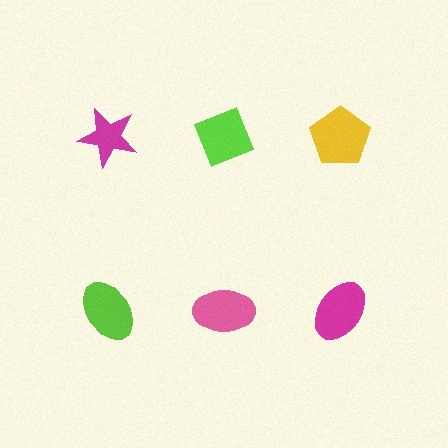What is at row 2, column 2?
A pink ellipse.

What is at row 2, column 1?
A lime ellipse.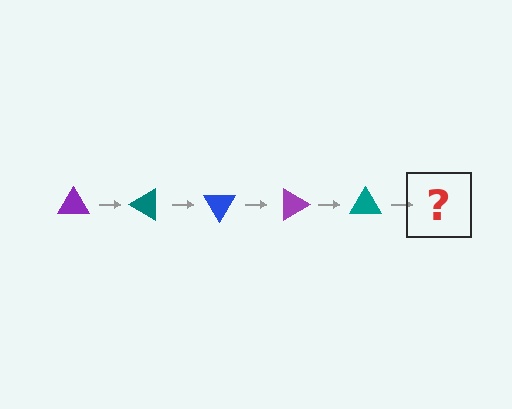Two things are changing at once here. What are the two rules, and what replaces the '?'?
The two rules are that it rotates 30 degrees each step and the color cycles through purple, teal, and blue. The '?' should be a blue triangle, rotated 150 degrees from the start.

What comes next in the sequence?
The next element should be a blue triangle, rotated 150 degrees from the start.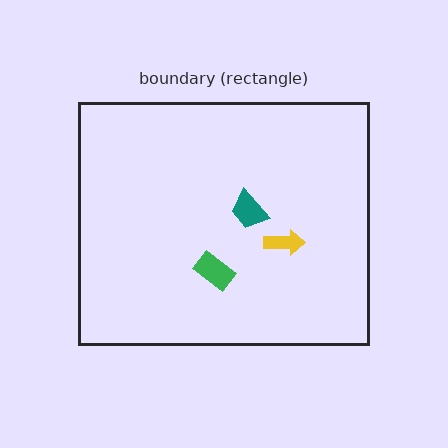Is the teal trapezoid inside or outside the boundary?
Inside.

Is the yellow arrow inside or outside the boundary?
Inside.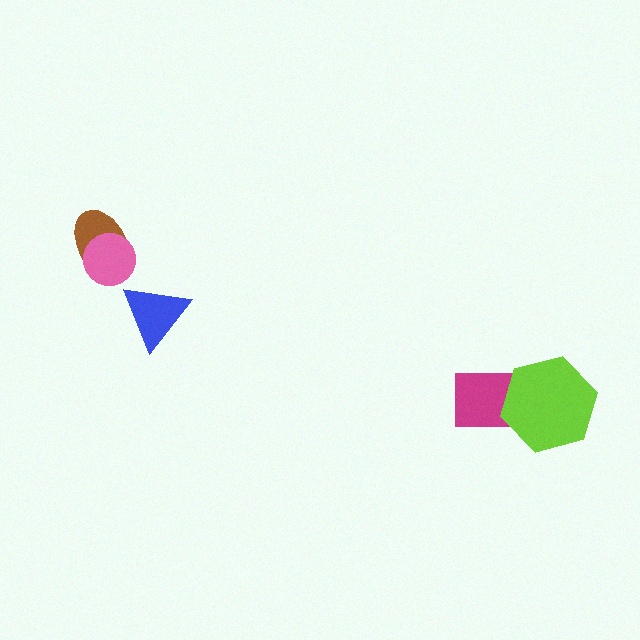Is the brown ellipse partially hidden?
Yes, it is partially covered by another shape.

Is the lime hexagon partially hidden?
No, no other shape covers it.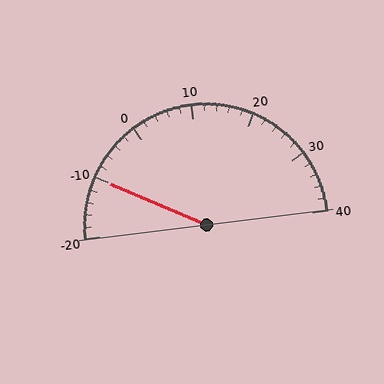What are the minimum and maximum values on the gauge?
The gauge ranges from -20 to 40.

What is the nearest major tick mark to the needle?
The nearest major tick mark is -10.